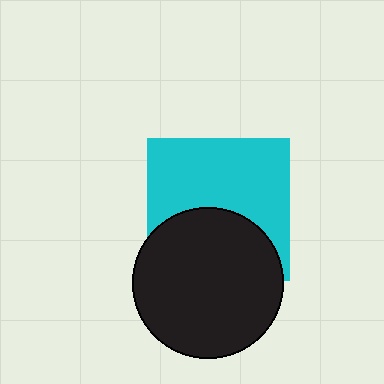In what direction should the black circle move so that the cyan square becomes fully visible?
The black circle should move down. That is the shortest direction to clear the overlap and leave the cyan square fully visible.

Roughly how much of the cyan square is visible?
About half of it is visible (roughly 59%).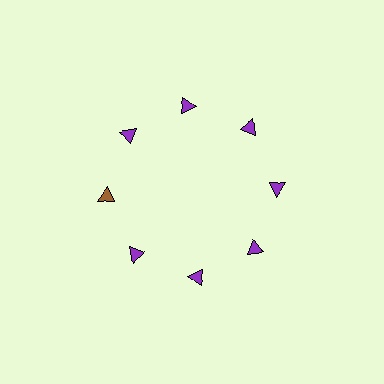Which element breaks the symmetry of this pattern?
The brown triangle at roughly the 9 o'clock position breaks the symmetry. All other shapes are purple triangles.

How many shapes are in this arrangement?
There are 8 shapes arranged in a ring pattern.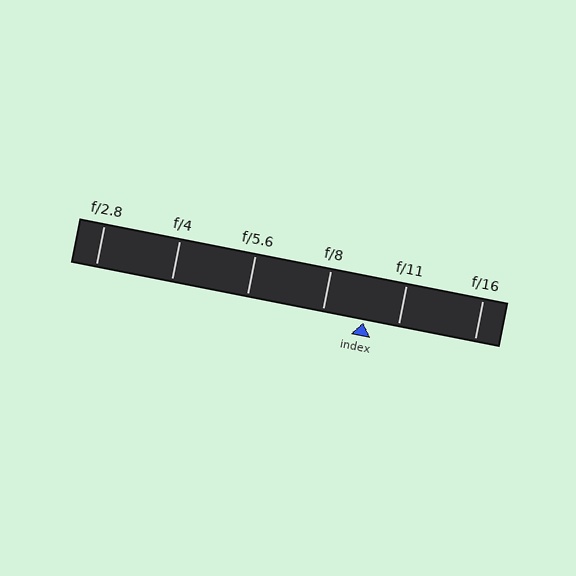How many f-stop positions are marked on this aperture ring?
There are 6 f-stop positions marked.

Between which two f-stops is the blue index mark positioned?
The index mark is between f/8 and f/11.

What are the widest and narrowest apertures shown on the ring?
The widest aperture shown is f/2.8 and the narrowest is f/16.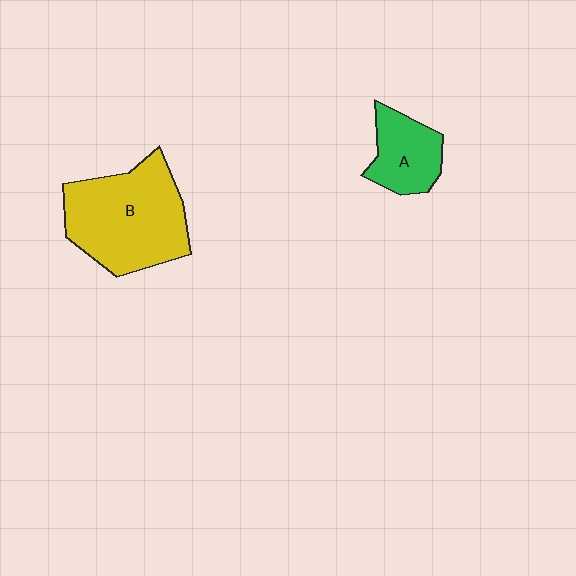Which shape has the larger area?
Shape B (yellow).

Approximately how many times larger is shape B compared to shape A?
Approximately 2.2 times.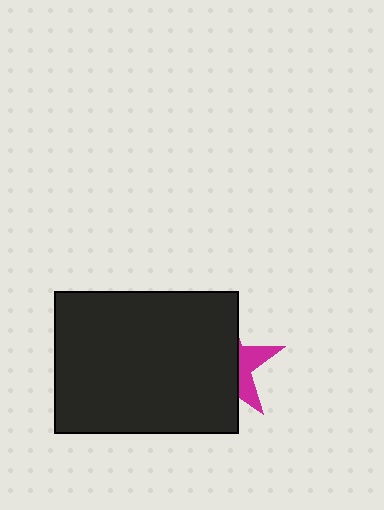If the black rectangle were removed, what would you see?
You would see the complete magenta star.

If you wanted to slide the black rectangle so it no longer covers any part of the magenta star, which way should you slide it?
Slide it left — that is the most direct way to separate the two shapes.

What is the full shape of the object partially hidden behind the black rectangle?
The partially hidden object is a magenta star.